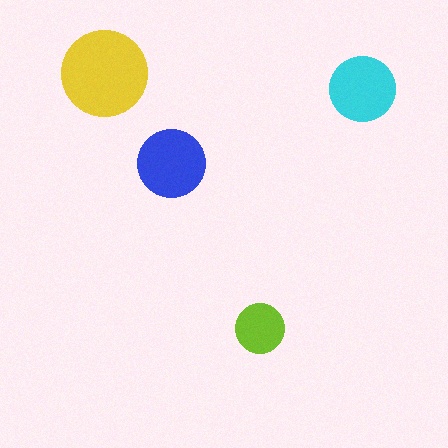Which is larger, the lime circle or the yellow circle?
The yellow one.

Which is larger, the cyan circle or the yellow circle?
The yellow one.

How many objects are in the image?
There are 4 objects in the image.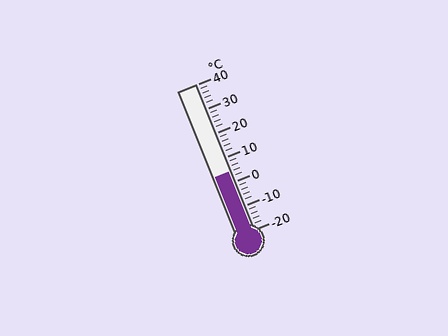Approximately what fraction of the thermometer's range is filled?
The thermometer is filled to approximately 40% of its range.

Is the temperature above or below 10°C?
The temperature is below 10°C.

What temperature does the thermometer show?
The thermometer shows approximately 4°C.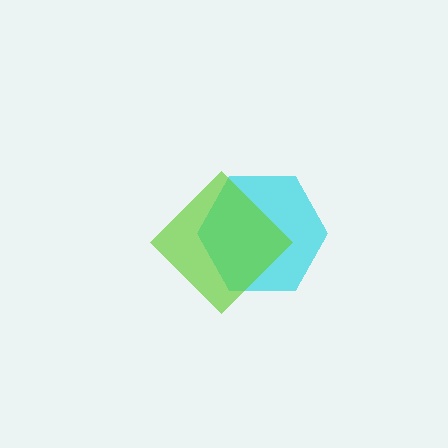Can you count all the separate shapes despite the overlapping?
Yes, there are 2 separate shapes.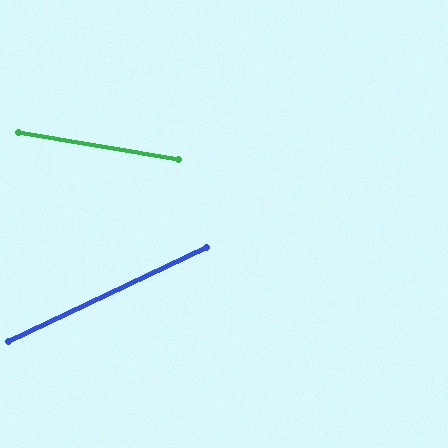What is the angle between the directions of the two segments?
Approximately 35 degrees.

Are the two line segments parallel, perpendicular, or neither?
Neither parallel nor perpendicular — they differ by about 35°.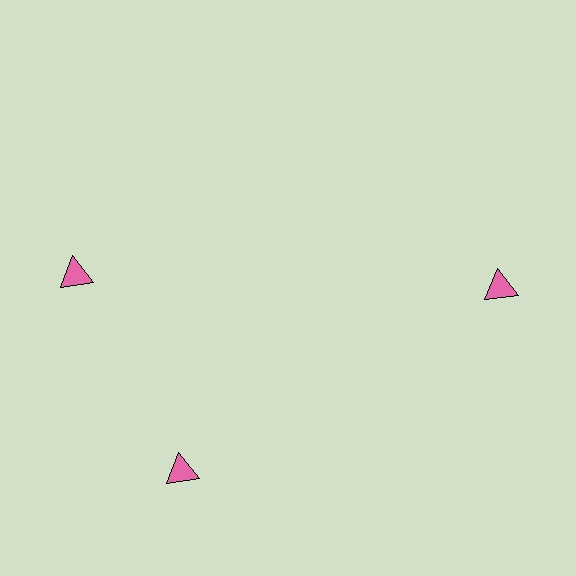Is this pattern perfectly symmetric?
No. The 3 pink triangles are arranged in a ring, but one element near the 11 o'clock position is rotated out of alignment along the ring, breaking the 3-fold rotational symmetry.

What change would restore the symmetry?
The symmetry would be restored by rotating it back into even spacing with its neighbors so that all 3 triangles sit at equal angles and equal distance from the center.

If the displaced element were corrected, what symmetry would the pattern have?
It would have 3-fold rotational symmetry — the pattern would map onto itself every 120 degrees.